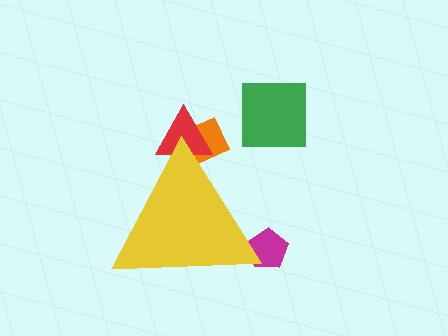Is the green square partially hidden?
No, the green square is fully visible.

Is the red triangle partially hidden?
Yes, the red triangle is partially hidden behind the yellow triangle.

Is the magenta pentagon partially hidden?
Yes, the magenta pentagon is partially hidden behind the yellow triangle.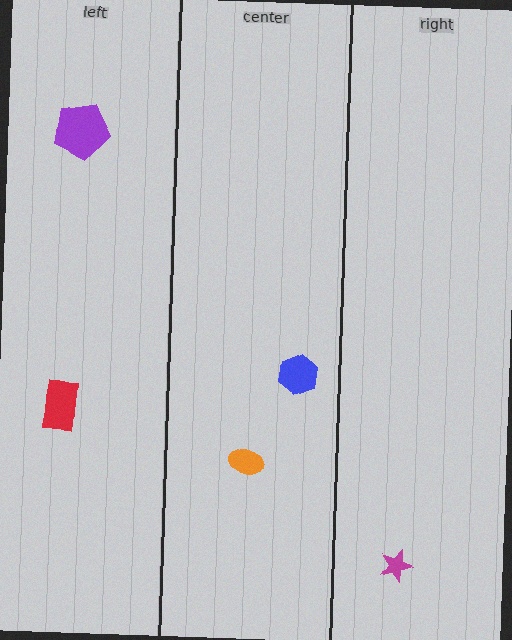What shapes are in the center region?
The blue hexagon, the orange ellipse.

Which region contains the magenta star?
The right region.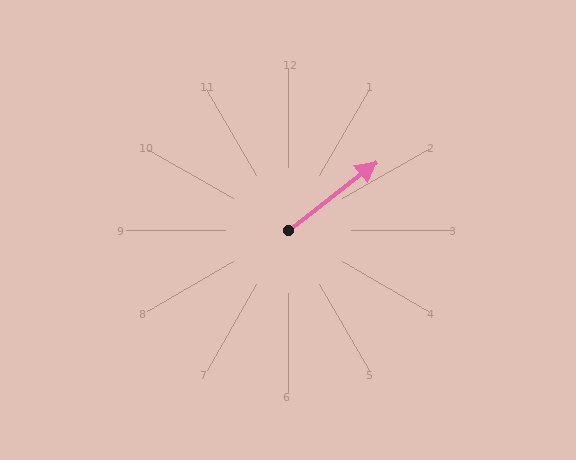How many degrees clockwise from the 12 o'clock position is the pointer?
Approximately 52 degrees.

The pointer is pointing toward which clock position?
Roughly 2 o'clock.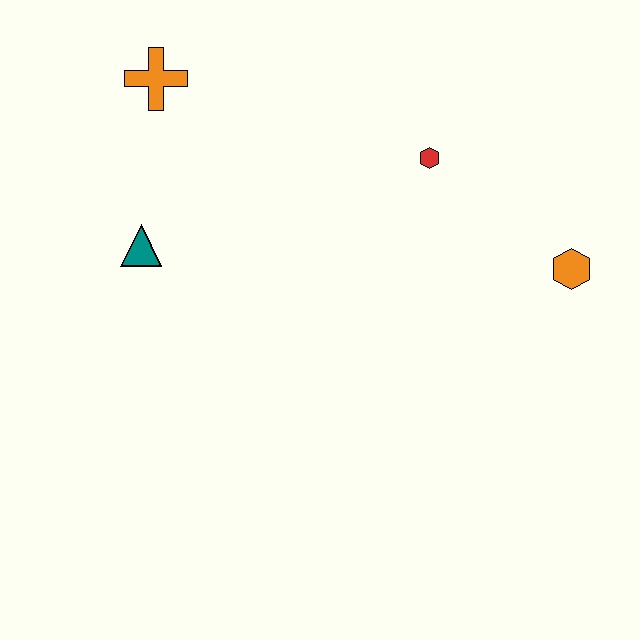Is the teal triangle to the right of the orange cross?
No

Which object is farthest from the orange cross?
The orange hexagon is farthest from the orange cross.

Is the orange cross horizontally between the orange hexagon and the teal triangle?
Yes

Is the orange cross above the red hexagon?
Yes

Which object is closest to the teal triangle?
The orange cross is closest to the teal triangle.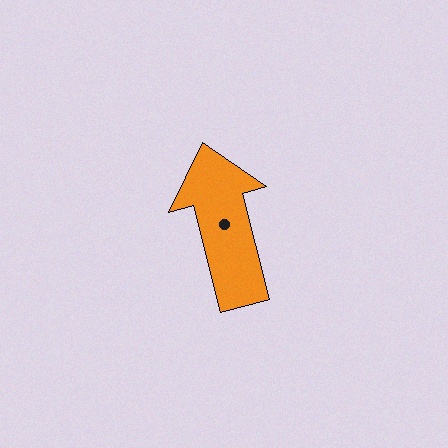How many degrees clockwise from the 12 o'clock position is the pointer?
Approximately 345 degrees.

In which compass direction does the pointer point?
North.